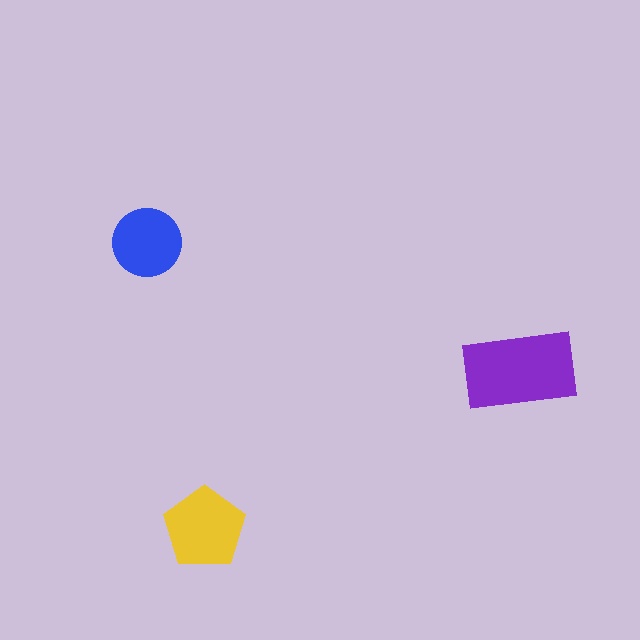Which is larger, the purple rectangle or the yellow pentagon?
The purple rectangle.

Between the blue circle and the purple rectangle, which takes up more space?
The purple rectangle.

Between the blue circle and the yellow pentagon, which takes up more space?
The yellow pentagon.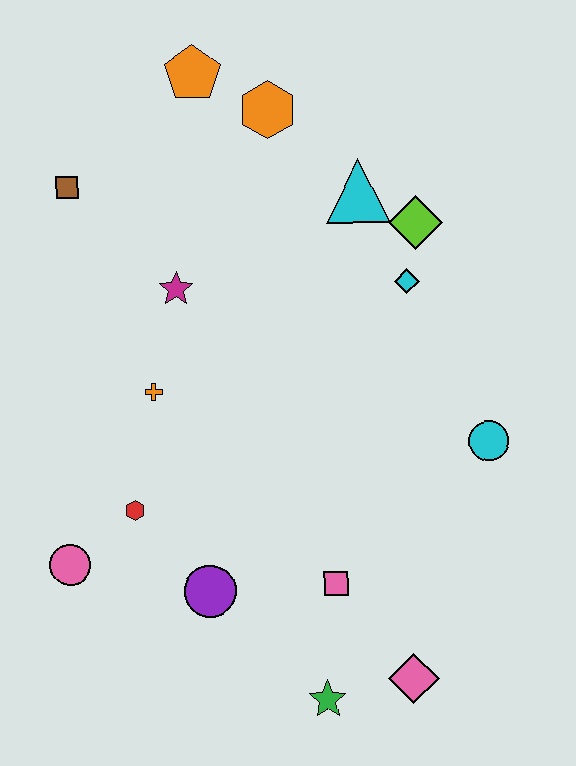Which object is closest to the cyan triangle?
The lime diamond is closest to the cyan triangle.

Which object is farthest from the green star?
The orange pentagon is farthest from the green star.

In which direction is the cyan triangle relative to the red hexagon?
The cyan triangle is above the red hexagon.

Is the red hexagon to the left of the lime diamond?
Yes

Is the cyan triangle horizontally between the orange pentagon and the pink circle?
No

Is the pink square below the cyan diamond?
Yes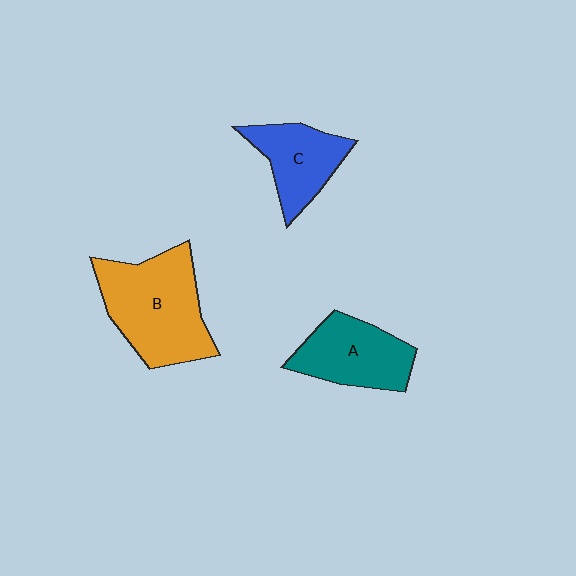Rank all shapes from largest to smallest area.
From largest to smallest: B (orange), A (teal), C (blue).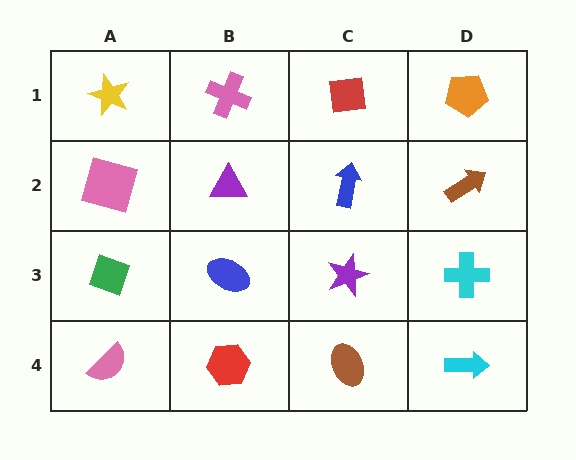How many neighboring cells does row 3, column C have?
4.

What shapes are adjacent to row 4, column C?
A purple star (row 3, column C), a red hexagon (row 4, column B), a cyan arrow (row 4, column D).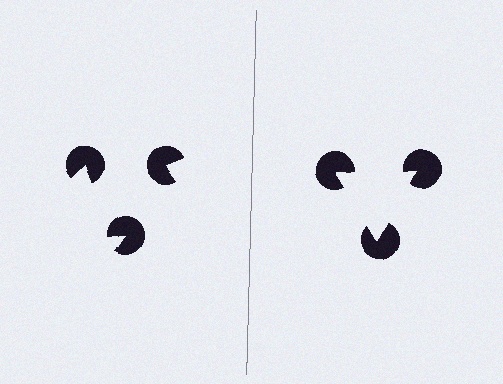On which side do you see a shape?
An illusory triangle appears on the right side. On the left side the wedge cuts are rotated, so no coherent shape forms.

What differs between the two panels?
The pac-man discs are positioned identically on both sides; only the wedge orientations differ. On the right they align to a triangle; on the left they are misaligned.